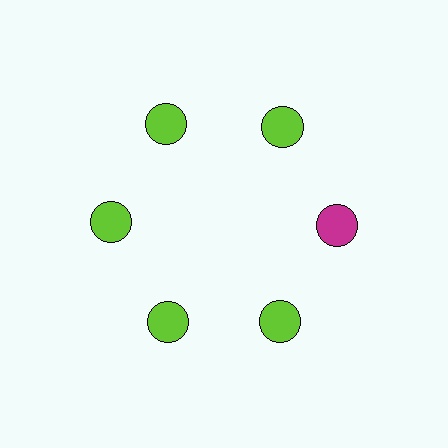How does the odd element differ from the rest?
It has a different color: magenta instead of lime.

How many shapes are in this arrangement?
There are 6 shapes arranged in a ring pattern.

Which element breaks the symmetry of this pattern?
The magenta circle at roughly the 3 o'clock position breaks the symmetry. All other shapes are lime circles.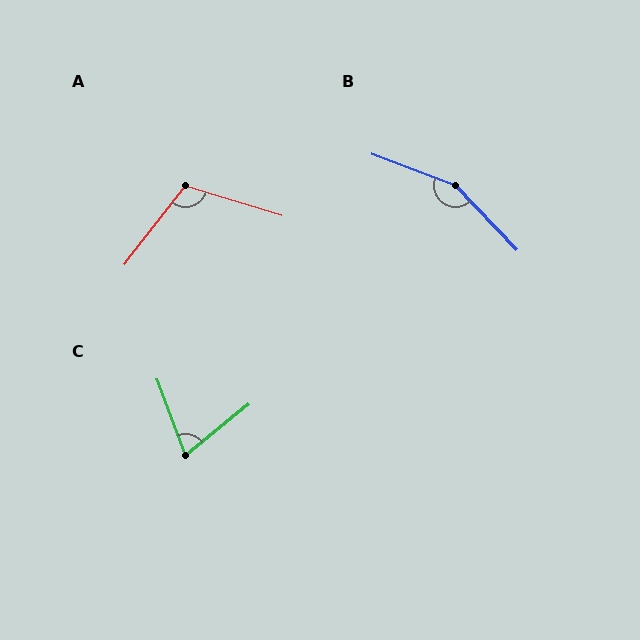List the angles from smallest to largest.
C (72°), A (110°), B (154°).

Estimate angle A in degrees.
Approximately 110 degrees.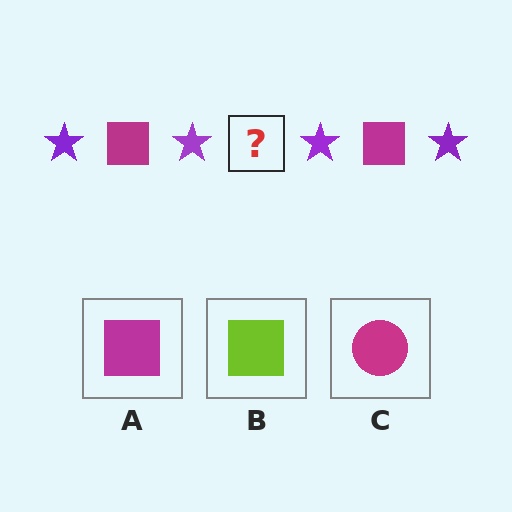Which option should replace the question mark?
Option A.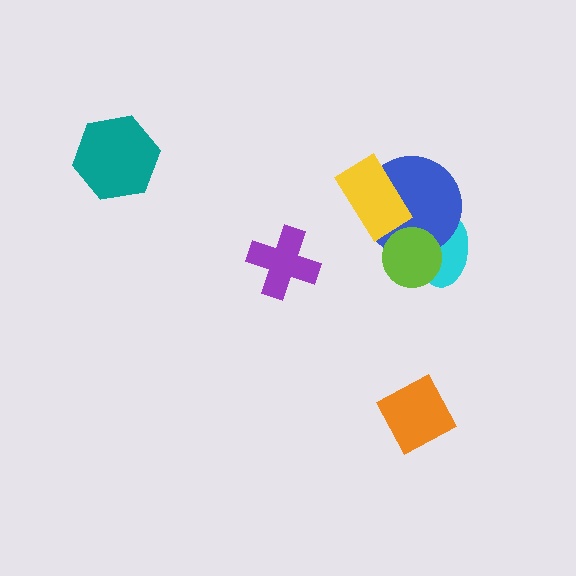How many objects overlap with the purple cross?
0 objects overlap with the purple cross.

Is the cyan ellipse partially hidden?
Yes, it is partially covered by another shape.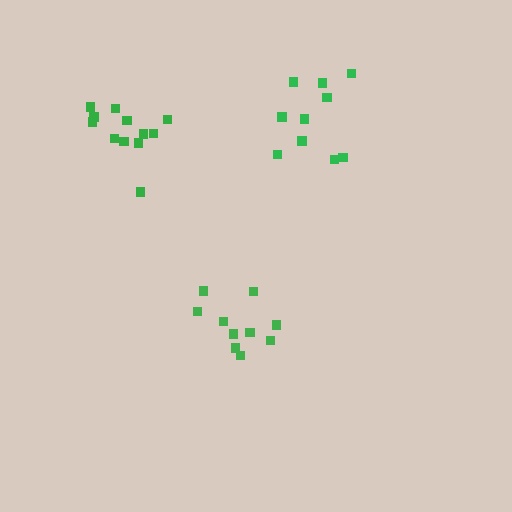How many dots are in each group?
Group 1: 10 dots, Group 2: 10 dots, Group 3: 12 dots (32 total).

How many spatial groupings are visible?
There are 3 spatial groupings.